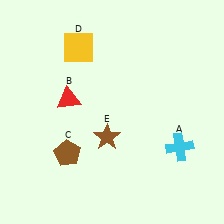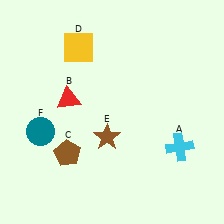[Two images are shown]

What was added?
A teal circle (F) was added in Image 2.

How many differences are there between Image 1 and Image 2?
There is 1 difference between the two images.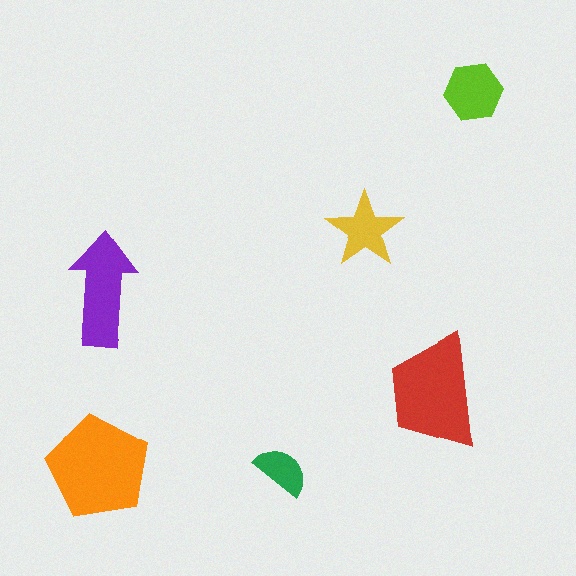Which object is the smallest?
The green semicircle.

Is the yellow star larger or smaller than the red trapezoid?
Smaller.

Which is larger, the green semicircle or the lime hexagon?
The lime hexagon.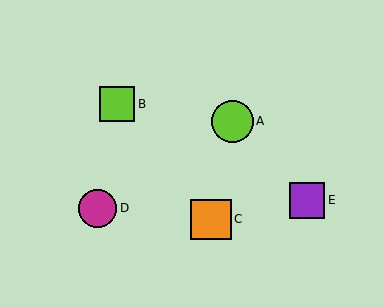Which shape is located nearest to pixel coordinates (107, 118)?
The lime square (labeled B) at (117, 104) is nearest to that location.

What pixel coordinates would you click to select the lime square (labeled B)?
Click at (117, 104) to select the lime square B.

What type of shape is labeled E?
Shape E is a purple square.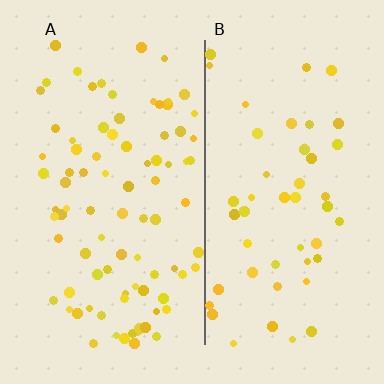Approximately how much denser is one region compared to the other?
Approximately 1.8× — region A over region B.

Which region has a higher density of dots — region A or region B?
A (the left).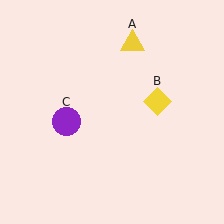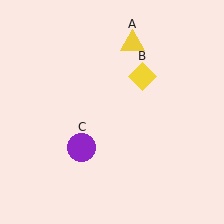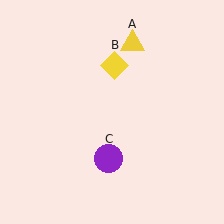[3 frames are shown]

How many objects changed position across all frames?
2 objects changed position: yellow diamond (object B), purple circle (object C).